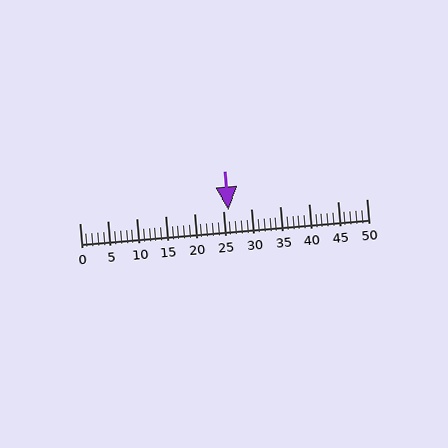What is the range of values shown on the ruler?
The ruler shows values from 0 to 50.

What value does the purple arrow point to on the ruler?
The purple arrow points to approximately 26.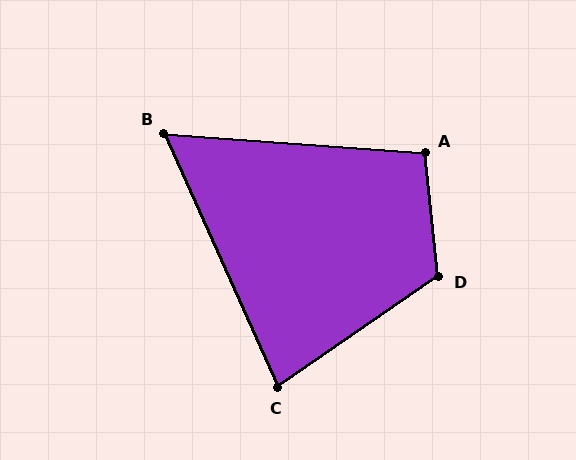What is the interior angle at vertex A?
Approximately 100 degrees (obtuse).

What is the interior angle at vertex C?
Approximately 80 degrees (acute).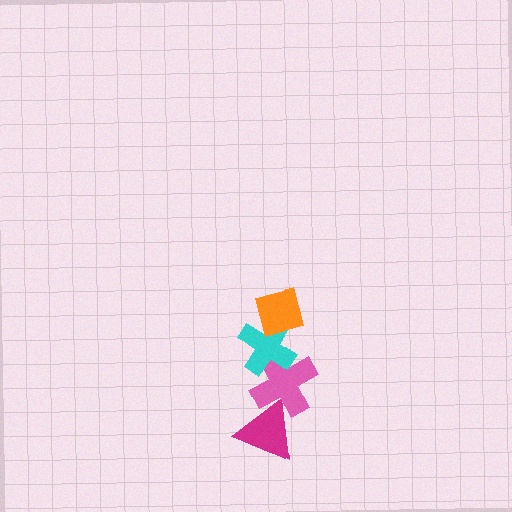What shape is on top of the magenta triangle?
The pink cross is on top of the magenta triangle.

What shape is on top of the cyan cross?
The orange diamond is on top of the cyan cross.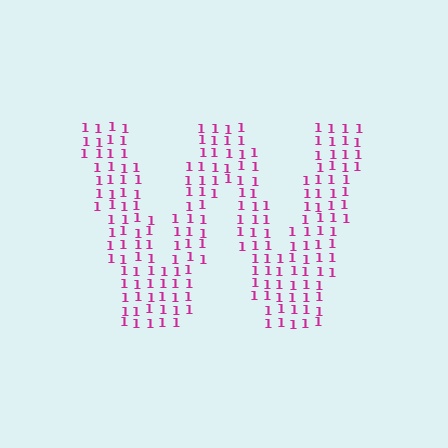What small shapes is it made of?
It is made of small digit 1's.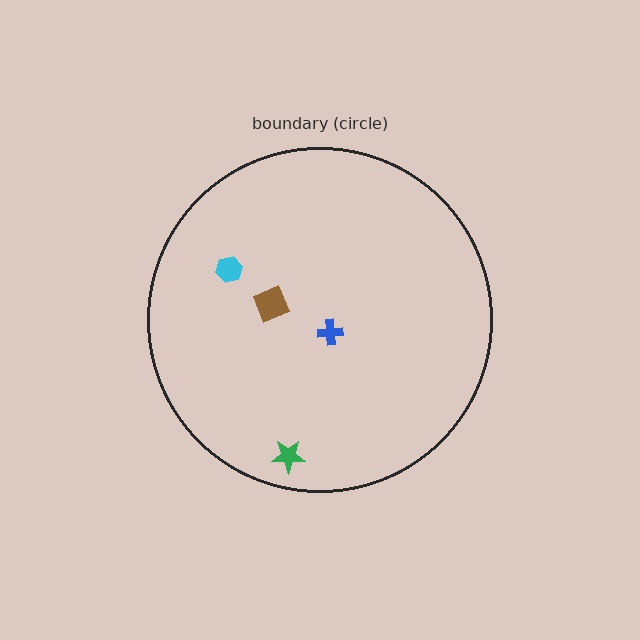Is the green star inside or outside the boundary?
Inside.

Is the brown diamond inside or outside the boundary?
Inside.